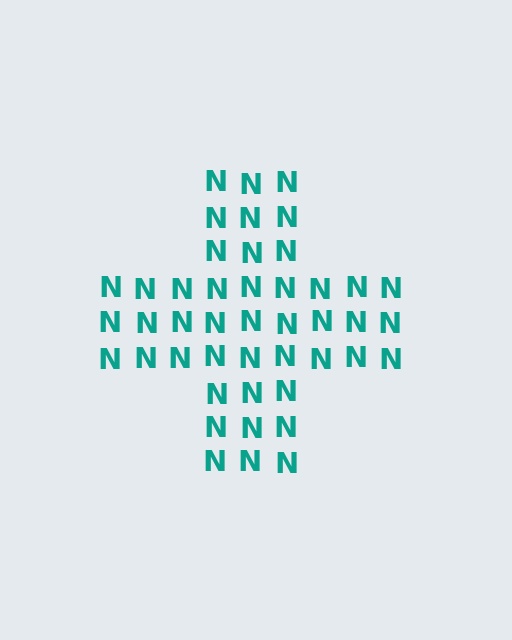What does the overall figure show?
The overall figure shows a cross.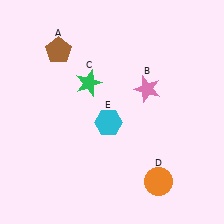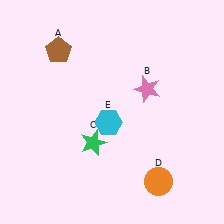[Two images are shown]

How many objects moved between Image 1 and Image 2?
1 object moved between the two images.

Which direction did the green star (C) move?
The green star (C) moved down.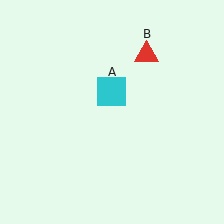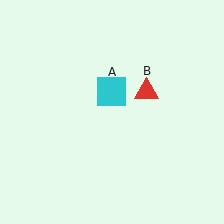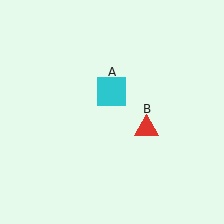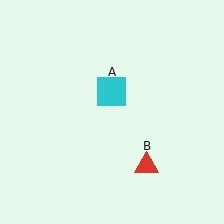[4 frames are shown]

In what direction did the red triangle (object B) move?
The red triangle (object B) moved down.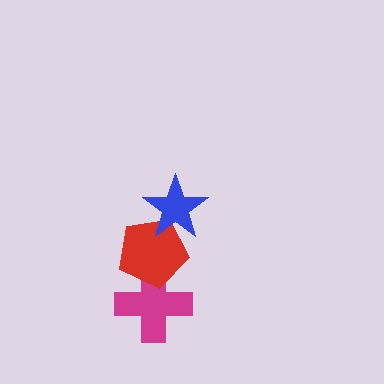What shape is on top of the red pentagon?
The blue star is on top of the red pentagon.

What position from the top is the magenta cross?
The magenta cross is 3rd from the top.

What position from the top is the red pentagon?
The red pentagon is 2nd from the top.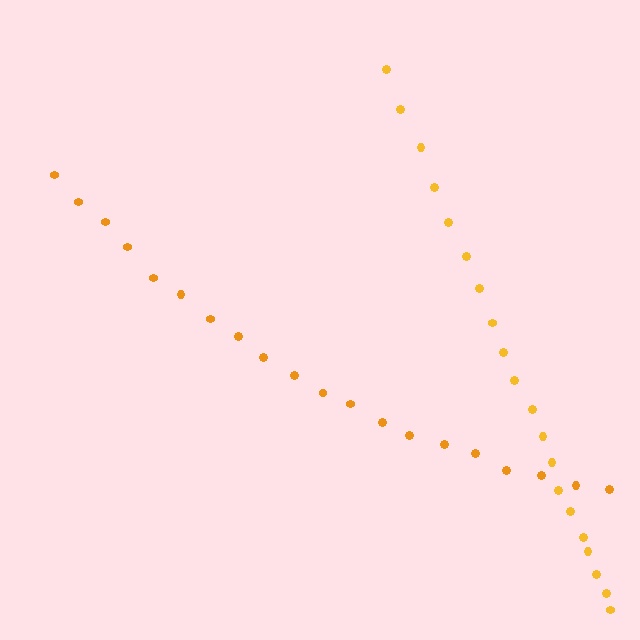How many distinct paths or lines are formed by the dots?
There are 2 distinct paths.